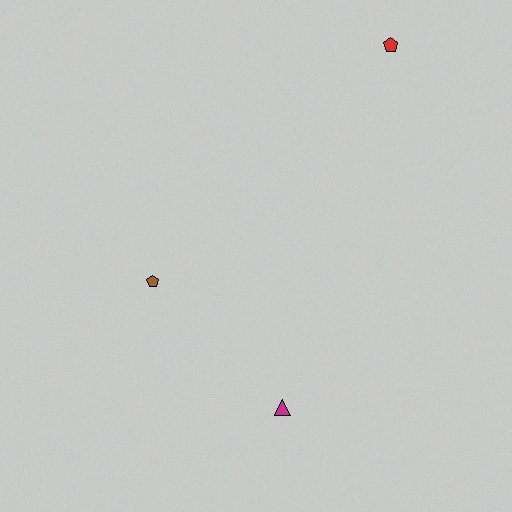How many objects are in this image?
There are 3 objects.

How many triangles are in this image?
There is 1 triangle.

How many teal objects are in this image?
There are no teal objects.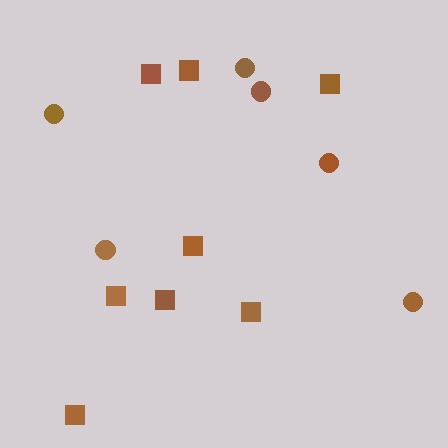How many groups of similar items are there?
There are 2 groups: one group of circles (6) and one group of squares (8).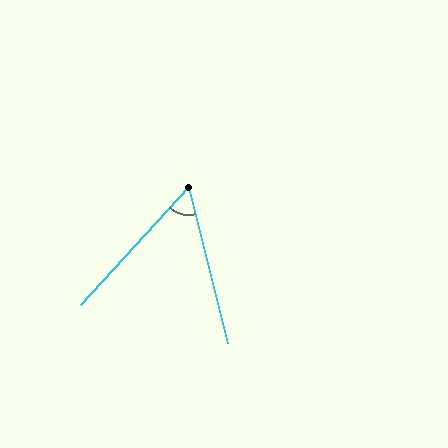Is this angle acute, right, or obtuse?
It is acute.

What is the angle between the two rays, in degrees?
Approximately 56 degrees.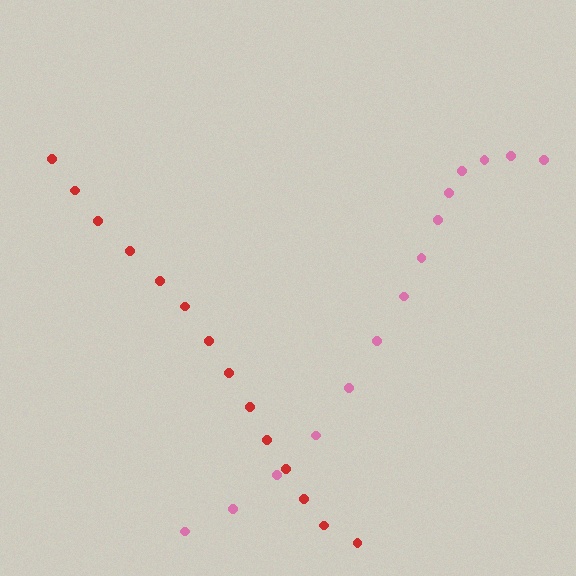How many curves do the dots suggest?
There are 2 distinct paths.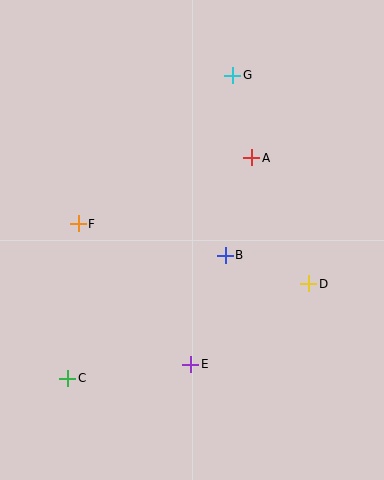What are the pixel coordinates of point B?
Point B is at (225, 256).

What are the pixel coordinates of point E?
Point E is at (191, 364).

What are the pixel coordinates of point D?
Point D is at (309, 284).